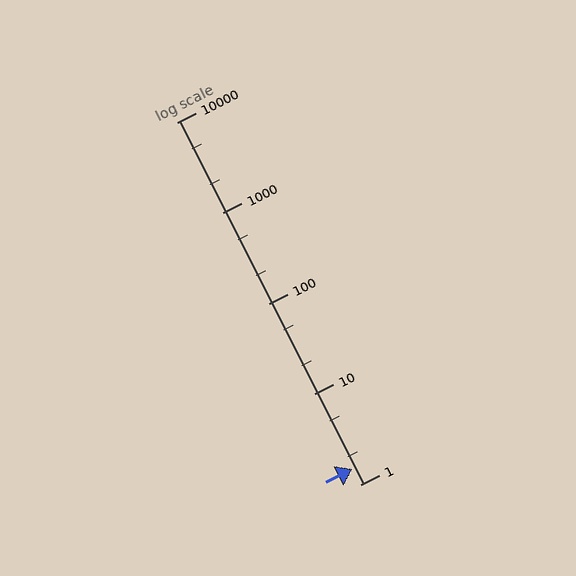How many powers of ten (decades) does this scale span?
The scale spans 4 decades, from 1 to 10000.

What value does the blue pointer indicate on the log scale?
The pointer indicates approximately 1.5.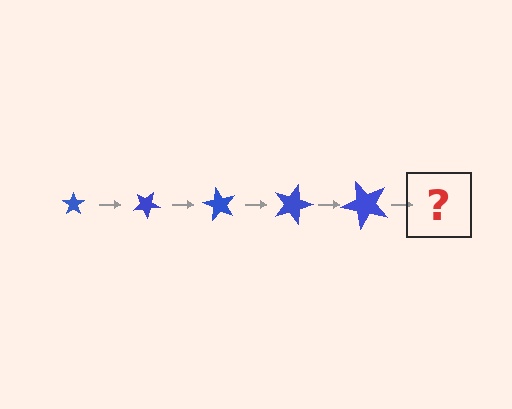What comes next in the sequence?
The next element should be a star, larger than the previous one and rotated 150 degrees from the start.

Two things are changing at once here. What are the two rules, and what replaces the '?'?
The two rules are that the star grows larger each step and it rotates 30 degrees each step. The '?' should be a star, larger than the previous one and rotated 150 degrees from the start.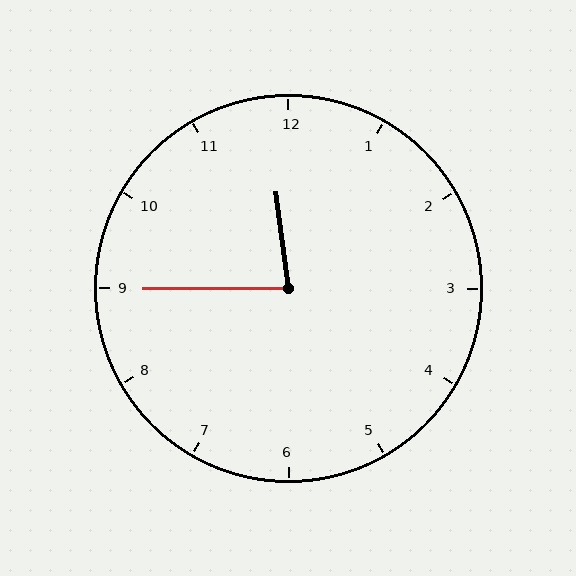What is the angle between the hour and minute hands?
Approximately 82 degrees.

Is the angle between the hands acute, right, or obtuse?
It is acute.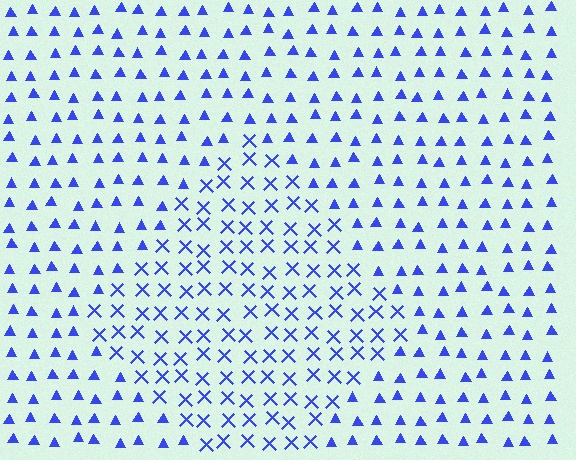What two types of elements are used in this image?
The image uses X marks inside the diamond region and triangles outside it.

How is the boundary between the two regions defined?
The boundary is defined by a change in element shape: X marks inside vs. triangles outside. All elements share the same color and spacing.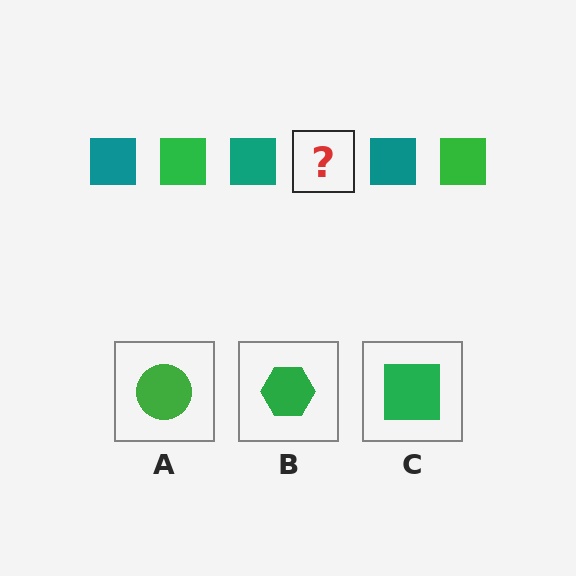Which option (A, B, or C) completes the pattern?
C.